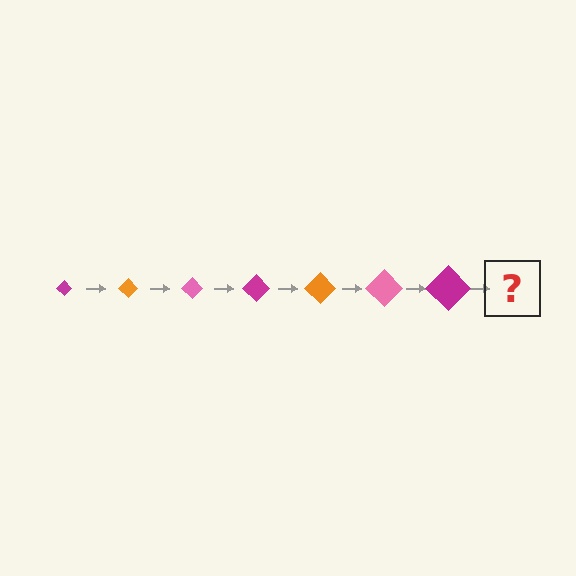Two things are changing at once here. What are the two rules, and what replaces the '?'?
The two rules are that the diamond grows larger each step and the color cycles through magenta, orange, and pink. The '?' should be an orange diamond, larger than the previous one.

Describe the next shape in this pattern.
It should be an orange diamond, larger than the previous one.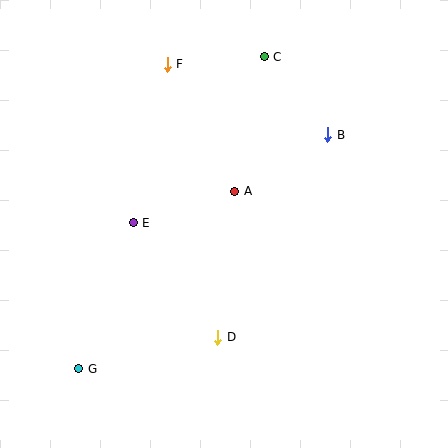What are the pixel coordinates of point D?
Point D is at (218, 337).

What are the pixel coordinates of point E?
Point E is at (133, 223).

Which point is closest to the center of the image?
Point A at (235, 191) is closest to the center.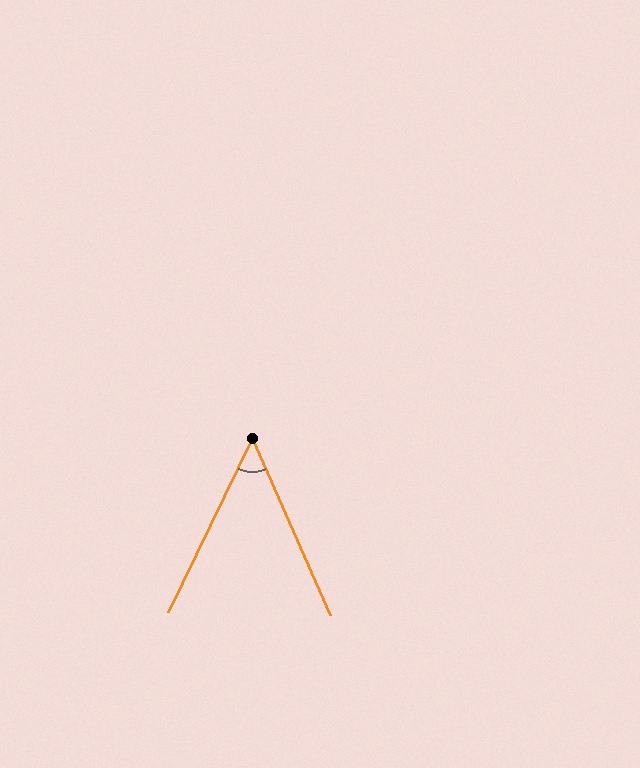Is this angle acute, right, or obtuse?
It is acute.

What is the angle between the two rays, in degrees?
Approximately 50 degrees.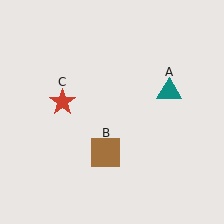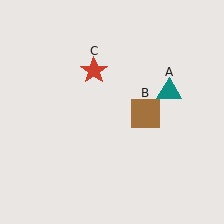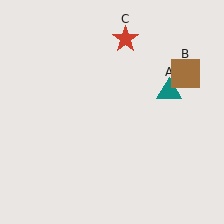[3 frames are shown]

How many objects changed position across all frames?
2 objects changed position: brown square (object B), red star (object C).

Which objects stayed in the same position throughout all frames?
Teal triangle (object A) remained stationary.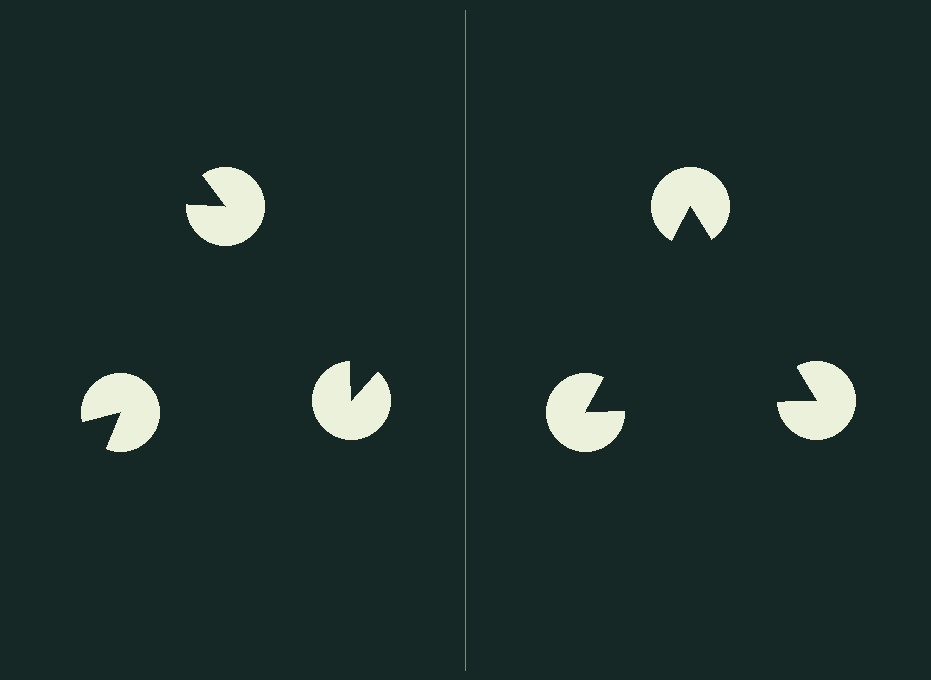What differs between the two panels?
The pac-man discs are positioned identically on both sides; only the wedge orientations differ. On the right they align to a triangle; on the left they are misaligned.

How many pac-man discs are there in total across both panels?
6 — 3 on each side.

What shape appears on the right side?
An illusory triangle.